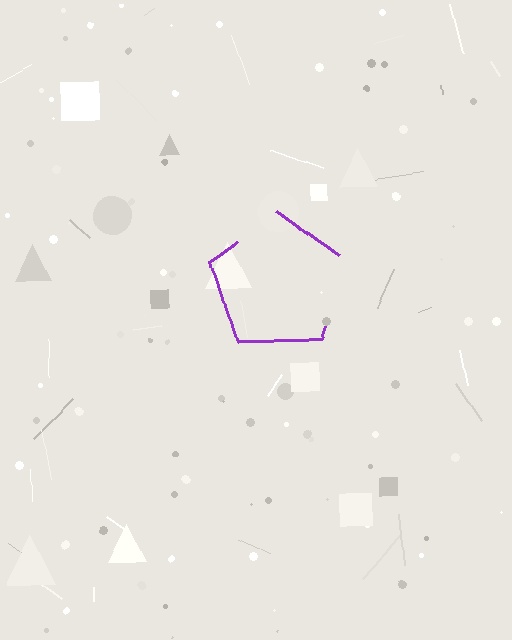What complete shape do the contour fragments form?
The contour fragments form a pentagon.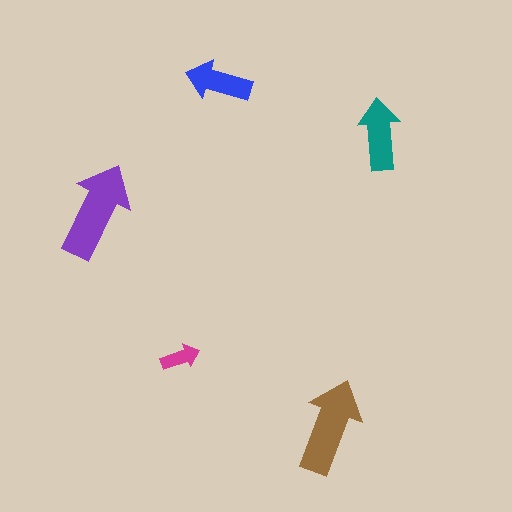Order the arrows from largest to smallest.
the purple one, the brown one, the teal one, the blue one, the magenta one.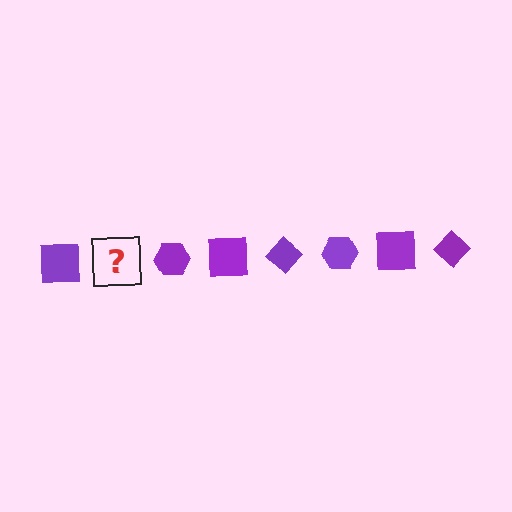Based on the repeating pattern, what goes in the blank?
The blank should be a purple diamond.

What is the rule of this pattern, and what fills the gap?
The rule is that the pattern cycles through square, diamond, hexagon shapes in purple. The gap should be filled with a purple diamond.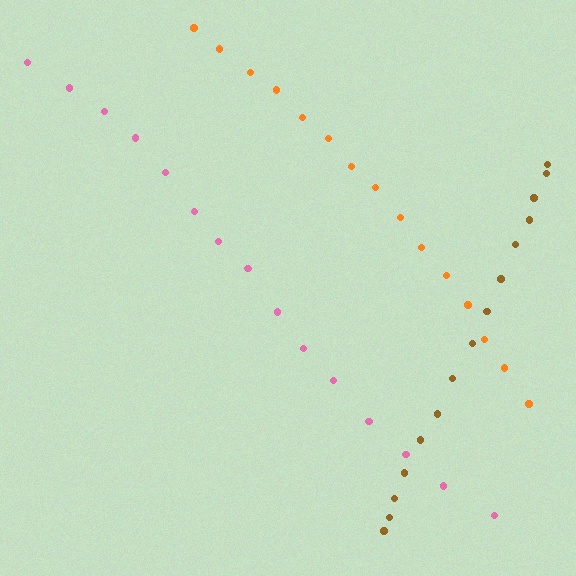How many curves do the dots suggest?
There are 3 distinct paths.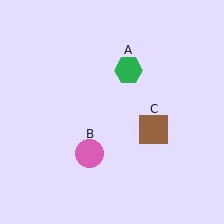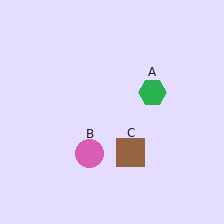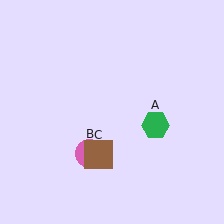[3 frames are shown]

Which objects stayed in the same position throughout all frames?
Pink circle (object B) remained stationary.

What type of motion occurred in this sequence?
The green hexagon (object A), brown square (object C) rotated clockwise around the center of the scene.